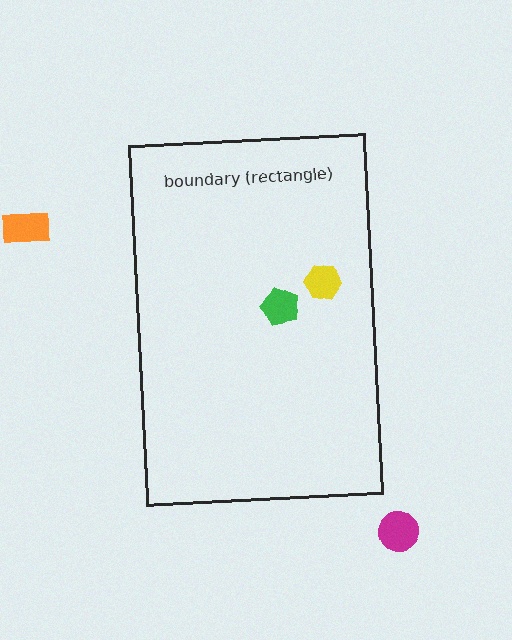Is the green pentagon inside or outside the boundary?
Inside.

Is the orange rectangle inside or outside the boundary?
Outside.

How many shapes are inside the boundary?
2 inside, 2 outside.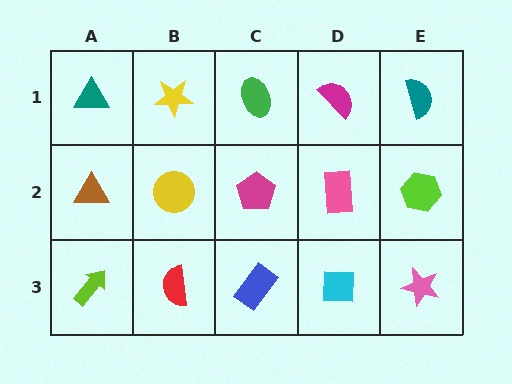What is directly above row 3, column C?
A magenta pentagon.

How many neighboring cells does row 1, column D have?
3.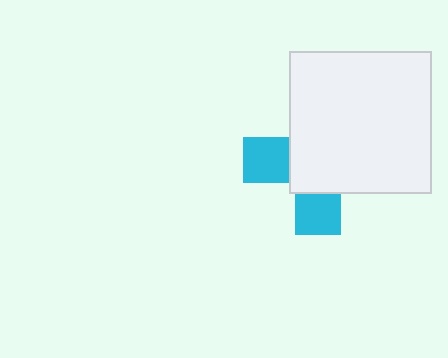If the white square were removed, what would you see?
You would see the complete cyan cross.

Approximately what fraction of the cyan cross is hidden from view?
Roughly 65% of the cyan cross is hidden behind the white square.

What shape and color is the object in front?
The object in front is a white square.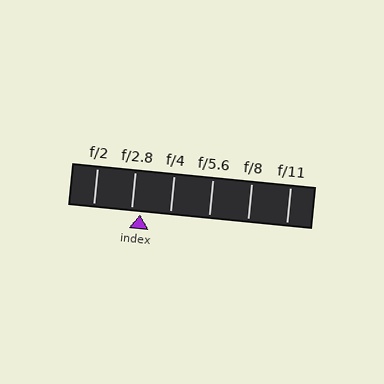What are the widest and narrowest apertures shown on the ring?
The widest aperture shown is f/2 and the narrowest is f/11.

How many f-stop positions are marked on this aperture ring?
There are 6 f-stop positions marked.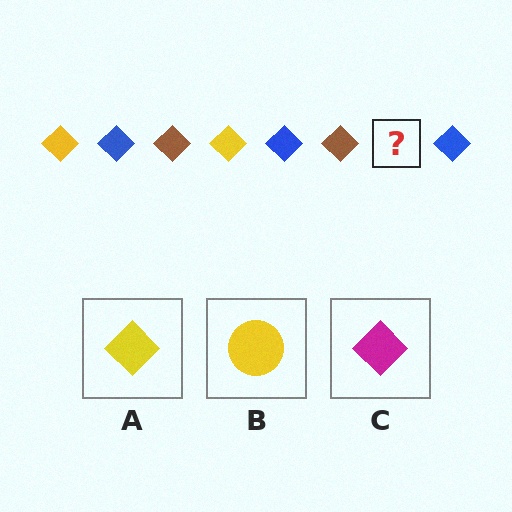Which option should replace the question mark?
Option A.